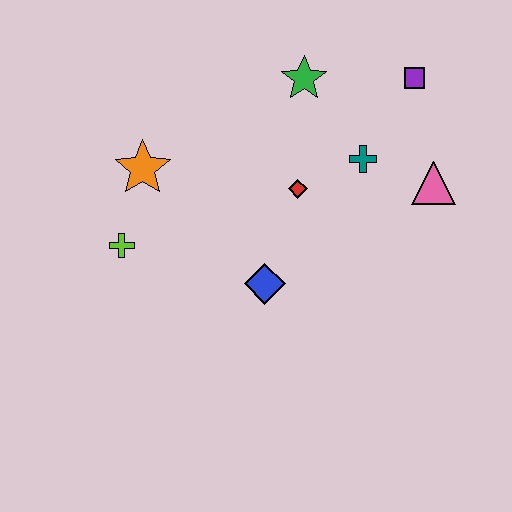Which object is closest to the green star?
The teal cross is closest to the green star.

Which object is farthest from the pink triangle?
The lime cross is farthest from the pink triangle.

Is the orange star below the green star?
Yes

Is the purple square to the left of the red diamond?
No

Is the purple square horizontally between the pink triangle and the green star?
Yes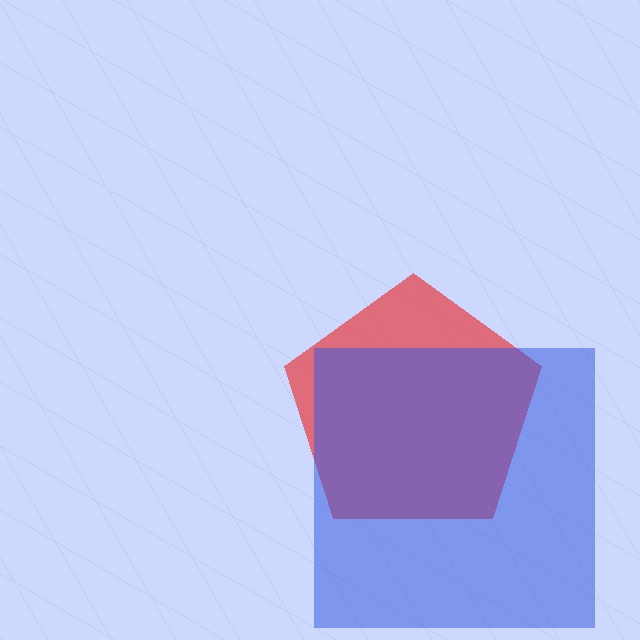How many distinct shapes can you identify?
There are 2 distinct shapes: a red pentagon, a blue square.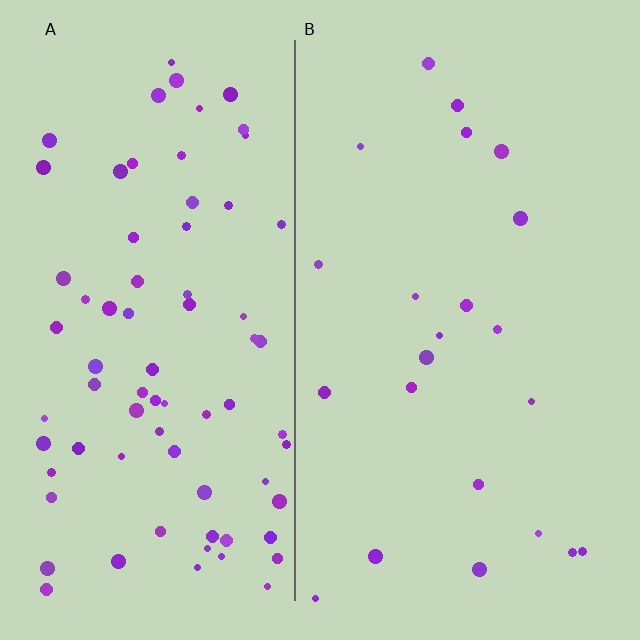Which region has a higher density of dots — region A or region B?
A (the left).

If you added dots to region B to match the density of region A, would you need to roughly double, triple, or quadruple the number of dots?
Approximately triple.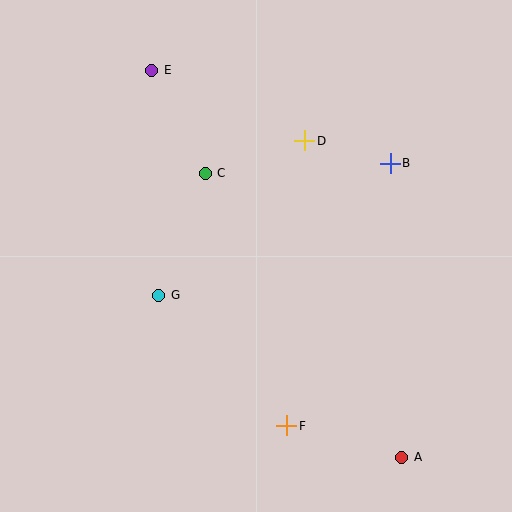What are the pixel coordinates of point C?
Point C is at (205, 173).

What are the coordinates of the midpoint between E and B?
The midpoint between E and B is at (271, 117).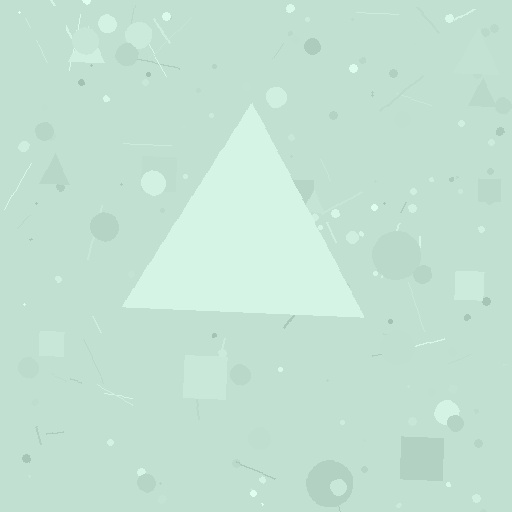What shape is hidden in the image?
A triangle is hidden in the image.